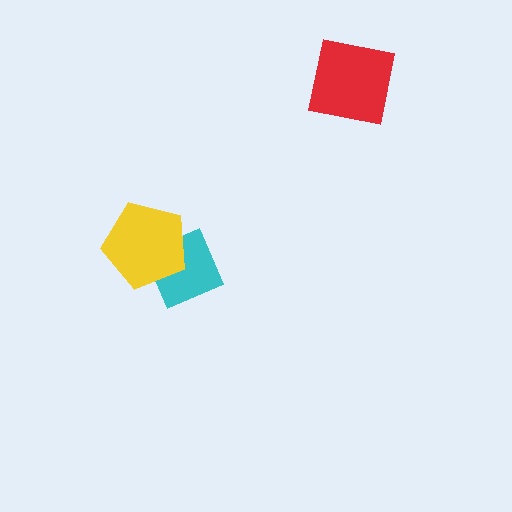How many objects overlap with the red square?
0 objects overlap with the red square.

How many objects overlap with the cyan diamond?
1 object overlaps with the cyan diamond.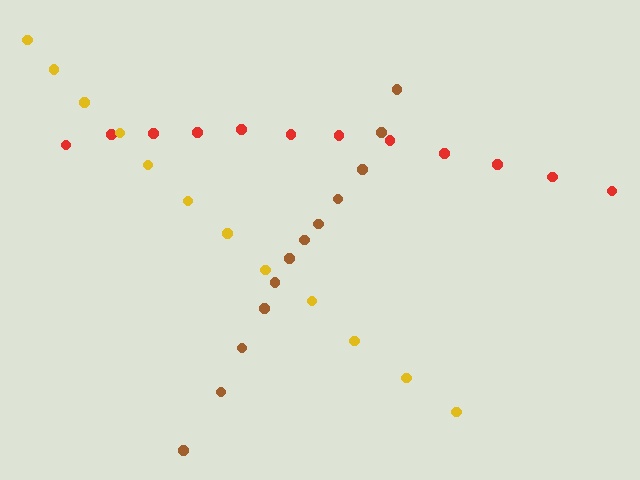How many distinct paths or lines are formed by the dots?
There are 3 distinct paths.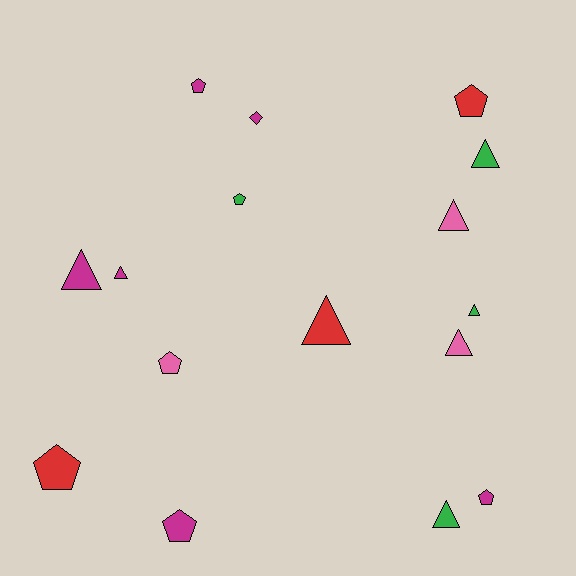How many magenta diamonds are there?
There is 1 magenta diamond.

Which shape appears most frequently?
Triangle, with 8 objects.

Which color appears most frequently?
Magenta, with 6 objects.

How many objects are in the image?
There are 16 objects.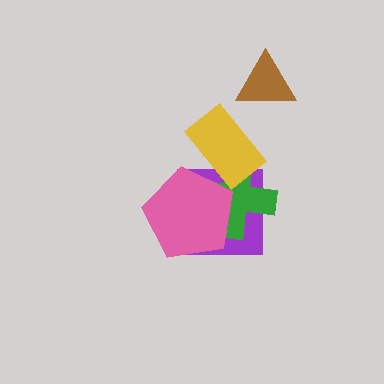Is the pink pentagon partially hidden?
No, no other shape covers it.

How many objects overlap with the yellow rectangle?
3 objects overlap with the yellow rectangle.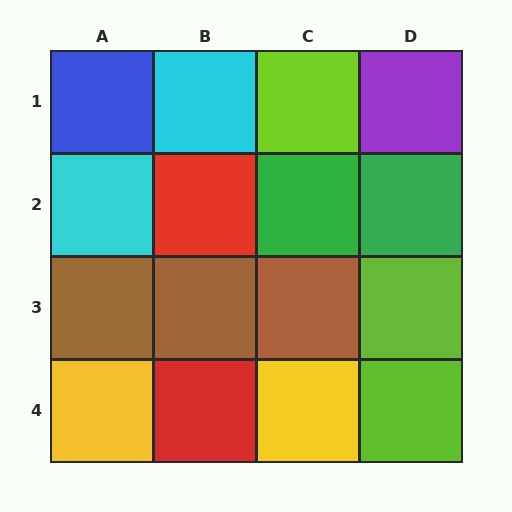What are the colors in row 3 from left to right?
Brown, brown, brown, lime.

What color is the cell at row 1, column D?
Purple.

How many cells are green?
2 cells are green.